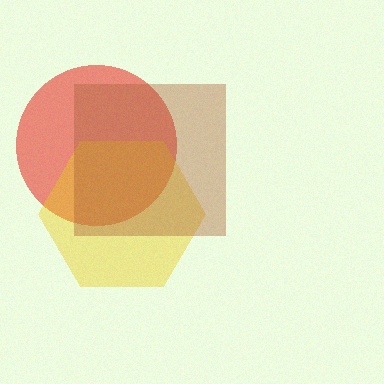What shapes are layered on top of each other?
The layered shapes are: a red circle, a yellow hexagon, a brown square.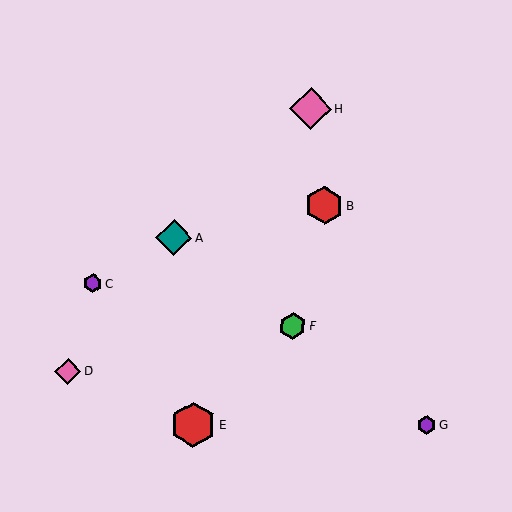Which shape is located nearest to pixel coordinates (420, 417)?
The purple hexagon (labeled G) at (427, 425) is nearest to that location.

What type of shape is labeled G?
Shape G is a purple hexagon.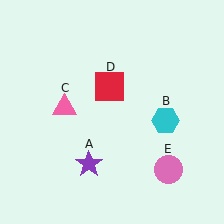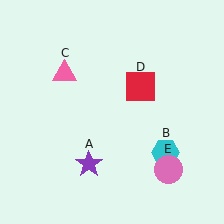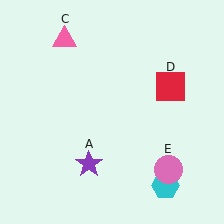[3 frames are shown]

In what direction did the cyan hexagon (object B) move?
The cyan hexagon (object B) moved down.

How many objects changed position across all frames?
3 objects changed position: cyan hexagon (object B), pink triangle (object C), red square (object D).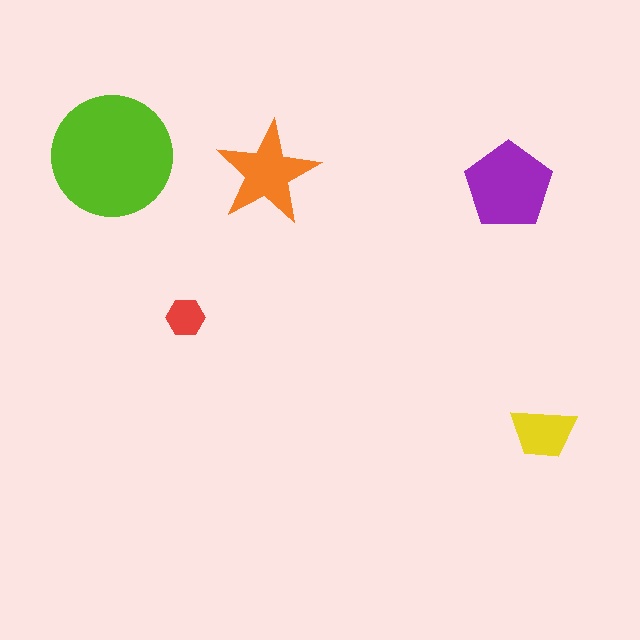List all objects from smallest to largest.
The red hexagon, the yellow trapezoid, the orange star, the purple pentagon, the lime circle.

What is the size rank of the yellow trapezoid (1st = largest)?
4th.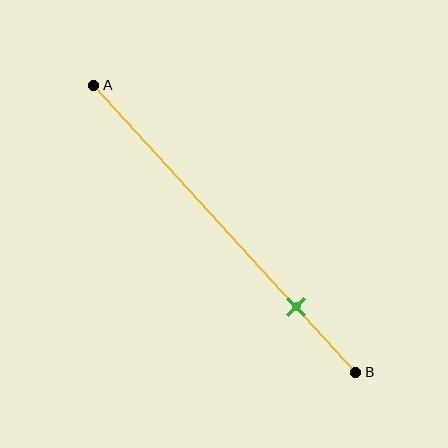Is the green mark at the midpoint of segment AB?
No, the mark is at about 75% from A, not at the 50% midpoint.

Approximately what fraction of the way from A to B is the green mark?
The green mark is approximately 75% of the way from A to B.